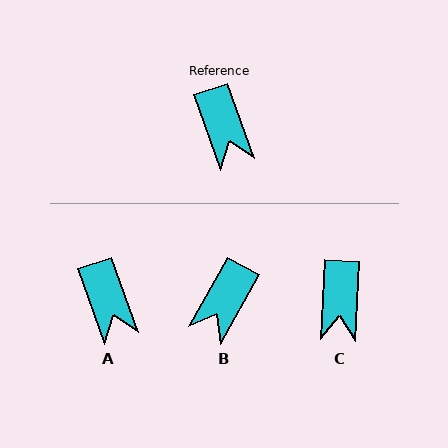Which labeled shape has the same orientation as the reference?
A.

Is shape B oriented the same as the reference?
No, it is off by about 48 degrees.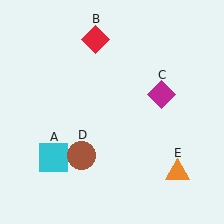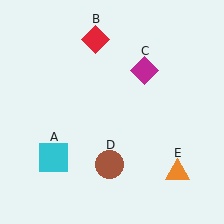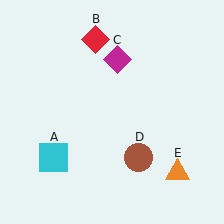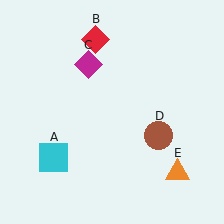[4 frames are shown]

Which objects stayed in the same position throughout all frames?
Cyan square (object A) and red diamond (object B) and orange triangle (object E) remained stationary.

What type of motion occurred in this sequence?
The magenta diamond (object C), brown circle (object D) rotated counterclockwise around the center of the scene.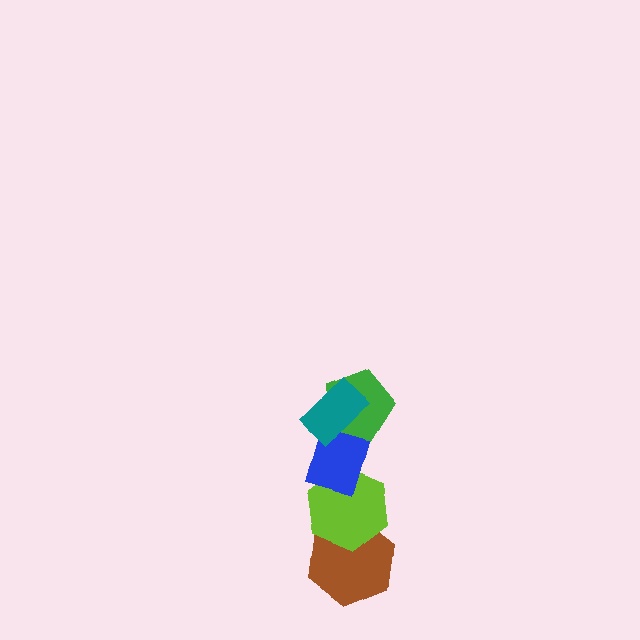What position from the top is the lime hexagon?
The lime hexagon is 4th from the top.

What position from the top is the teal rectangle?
The teal rectangle is 1st from the top.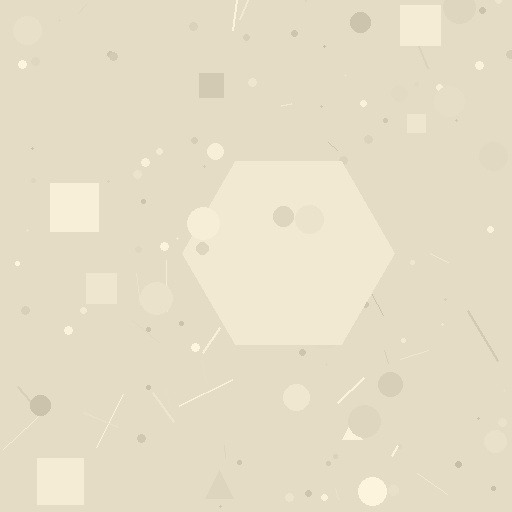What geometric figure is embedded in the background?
A hexagon is embedded in the background.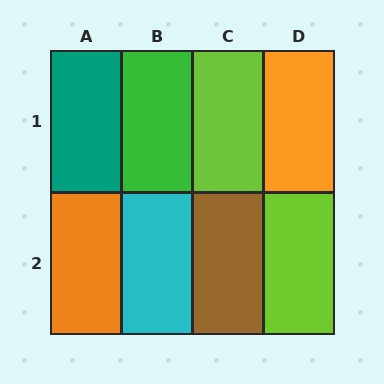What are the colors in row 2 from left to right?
Orange, cyan, brown, lime.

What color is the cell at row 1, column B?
Green.